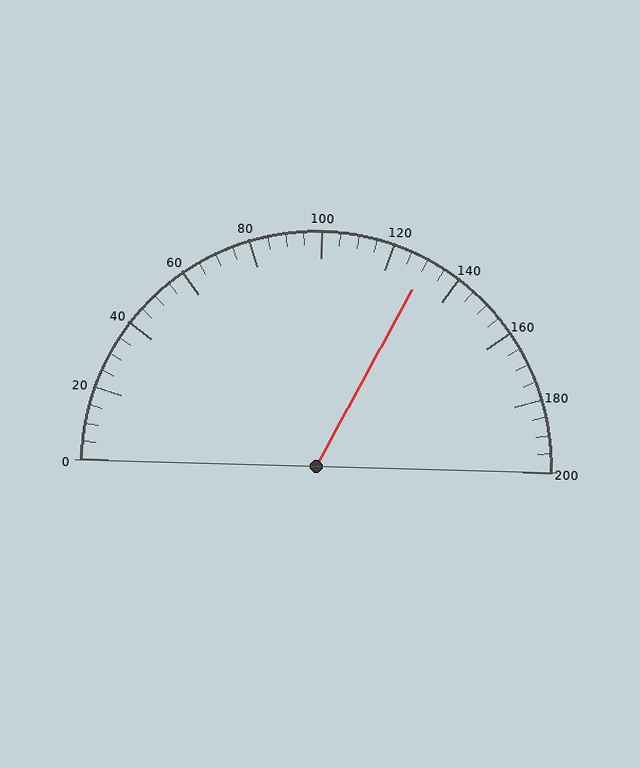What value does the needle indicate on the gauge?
The needle indicates approximately 130.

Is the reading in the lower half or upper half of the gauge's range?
The reading is in the upper half of the range (0 to 200).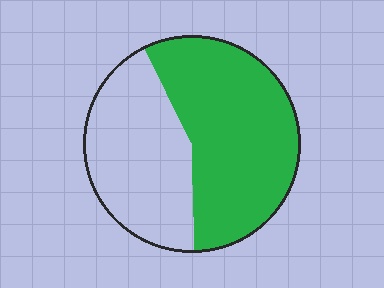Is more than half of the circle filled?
Yes.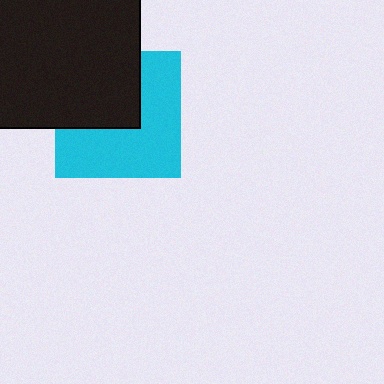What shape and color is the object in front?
The object in front is a black rectangle.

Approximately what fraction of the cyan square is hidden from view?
Roughly 42% of the cyan square is hidden behind the black rectangle.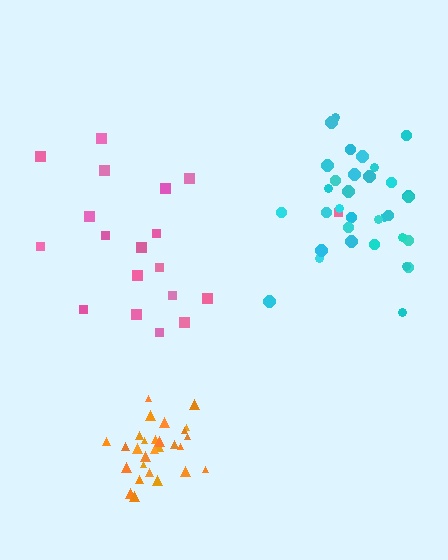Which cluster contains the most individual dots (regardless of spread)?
Cyan (33).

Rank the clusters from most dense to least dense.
orange, cyan, pink.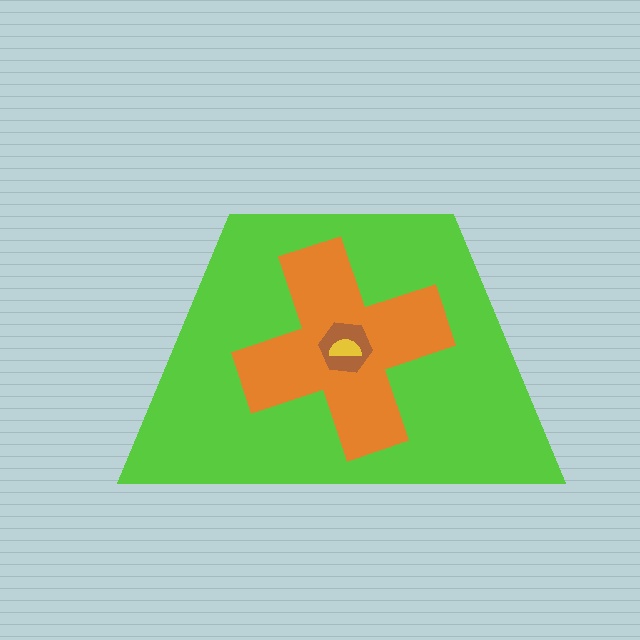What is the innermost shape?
The yellow semicircle.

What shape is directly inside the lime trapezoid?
The orange cross.